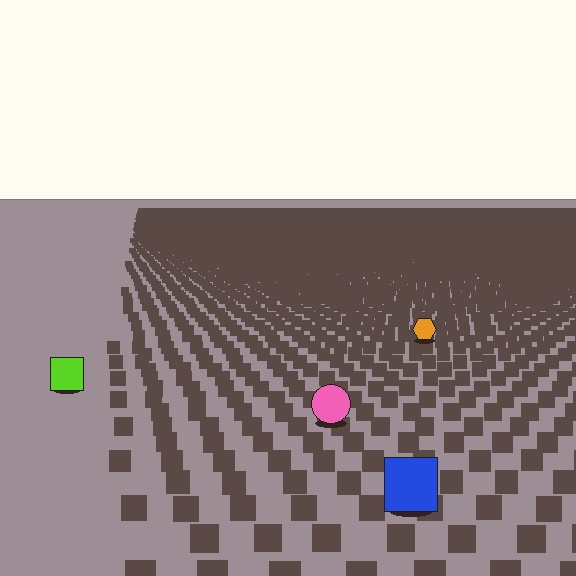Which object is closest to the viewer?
The blue square is closest. The texture marks near it are larger and more spread out.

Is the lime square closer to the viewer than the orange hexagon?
Yes. The lime square is closer — you can tell from the texture gradient: the ground texture is coarser near it.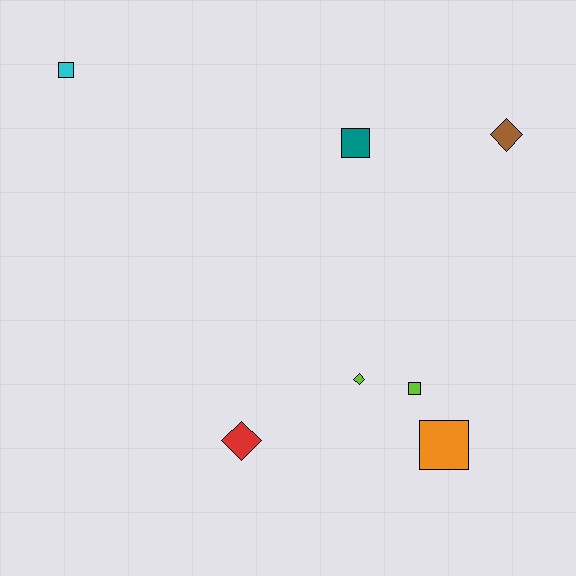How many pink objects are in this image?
There are no pink objects.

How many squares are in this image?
There are 4 squares.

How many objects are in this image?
There are 7 objects.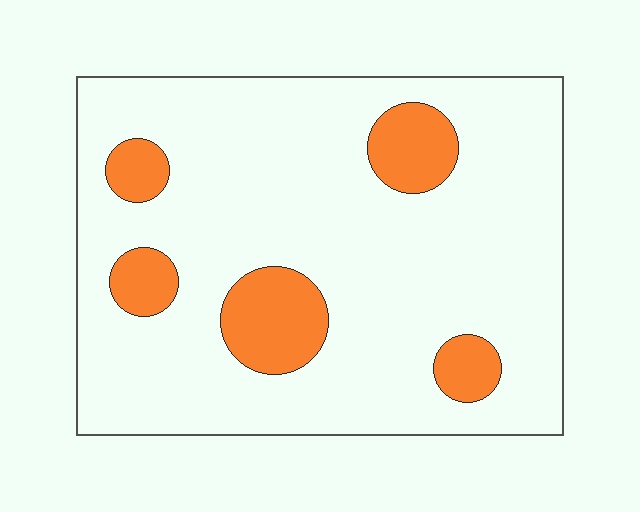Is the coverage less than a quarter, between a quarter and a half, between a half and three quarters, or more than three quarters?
Less than a quarter.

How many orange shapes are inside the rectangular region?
5.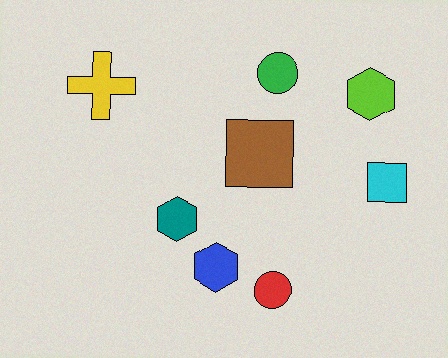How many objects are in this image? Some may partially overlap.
There are 8 objects.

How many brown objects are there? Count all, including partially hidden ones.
There is 1 brown object.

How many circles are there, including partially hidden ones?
There are 2 circles.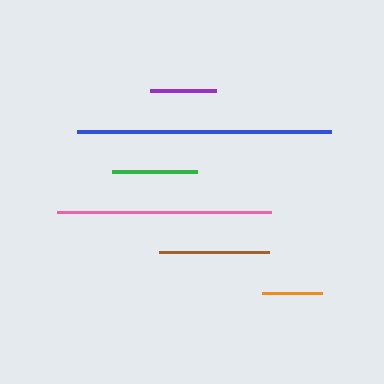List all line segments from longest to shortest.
From longest to shortest: blue, pink, brown, green, purple, orange.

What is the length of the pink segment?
The pink segment is approximately 214 pixels long.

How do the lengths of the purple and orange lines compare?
The purple and orange lines are approximately the same length.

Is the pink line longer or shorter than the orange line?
The pink line is longer than the orange line.